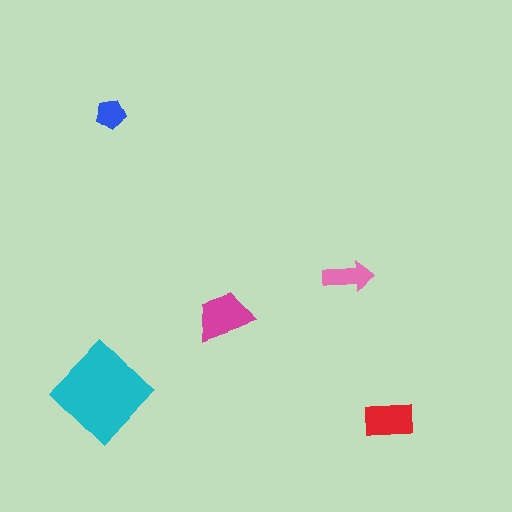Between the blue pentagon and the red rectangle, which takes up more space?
The red rectangle.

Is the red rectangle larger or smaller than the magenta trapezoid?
Smaller.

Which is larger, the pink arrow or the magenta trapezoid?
The magenta trapezoid.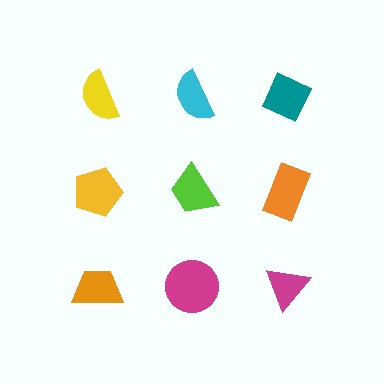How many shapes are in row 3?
3 shapes.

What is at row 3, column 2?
A magenta circle.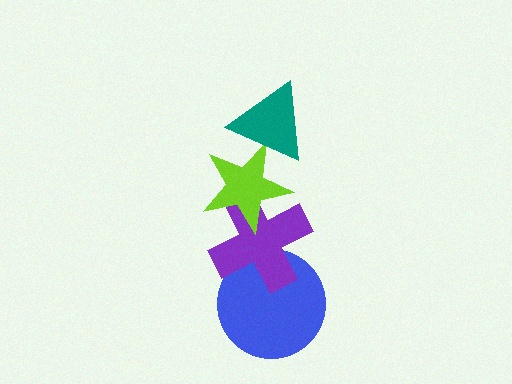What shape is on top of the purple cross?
The lime star is on top of the purple cross.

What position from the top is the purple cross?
The purple cross is 3rd from the top.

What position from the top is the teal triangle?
The teal triangle is 1st from the top.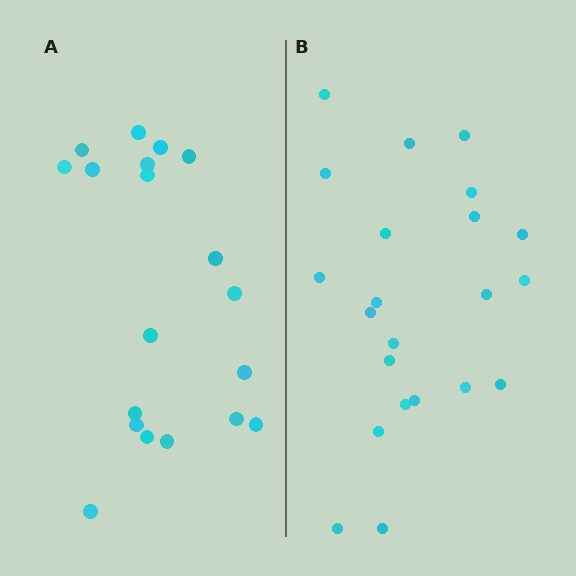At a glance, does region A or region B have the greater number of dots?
Region B (the right region) has more dots.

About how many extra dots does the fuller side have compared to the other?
Region B has just a few more — roughly 2 or 3 more dots than region A.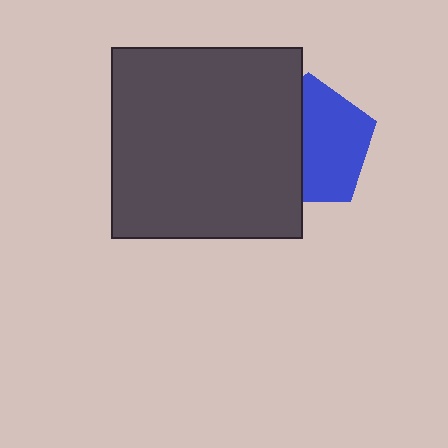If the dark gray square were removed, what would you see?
You would see the complete blue pentagon.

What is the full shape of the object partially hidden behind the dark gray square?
The partially hidden object is a blue pentagon.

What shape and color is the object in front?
The object in front is a dark gray square.